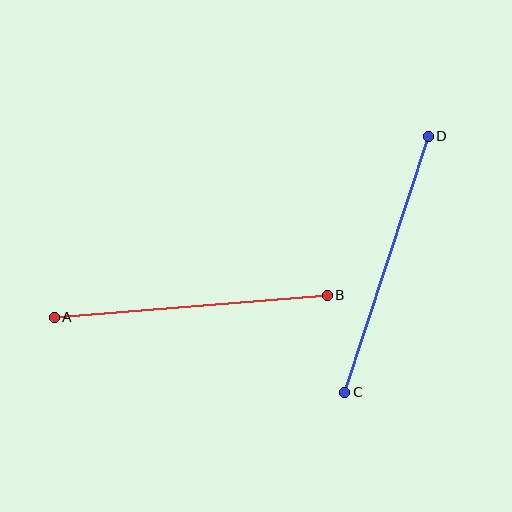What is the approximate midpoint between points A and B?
The midpoint is at approximately (191, 306) pixels.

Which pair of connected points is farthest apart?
Points A and B are farthest apart.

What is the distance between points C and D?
The distance is approximately 269 pixels.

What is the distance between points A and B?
The distance is approximately 274 pixels.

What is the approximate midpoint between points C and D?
The midpoint is at approximately (386, 264) pixels.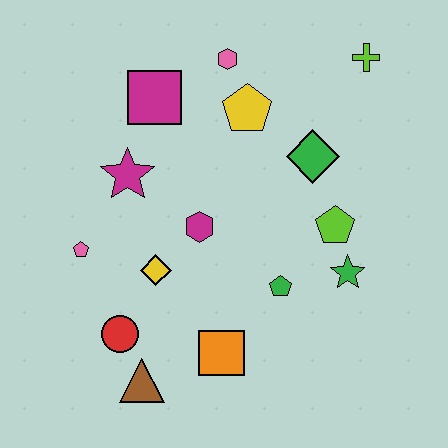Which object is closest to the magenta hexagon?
The yellow diamond is closest to the magenta hexagon.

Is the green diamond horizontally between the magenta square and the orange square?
No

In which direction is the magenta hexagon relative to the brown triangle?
The magenta hexagon is above the brown triangle.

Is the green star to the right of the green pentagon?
Yes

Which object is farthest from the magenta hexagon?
The lime cross is farthest from the magenta hexagon.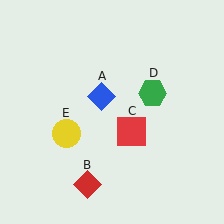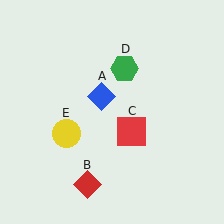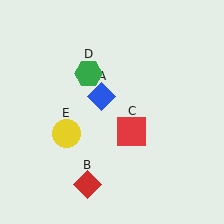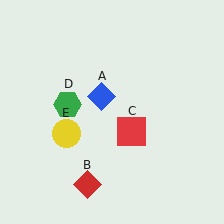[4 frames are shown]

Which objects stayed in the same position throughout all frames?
Blue diamond (object A) and red diamond (object B) and red square (object C) and yellow circle (object E) remained stationary.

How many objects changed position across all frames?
1 object changed position: green hexagon (object D).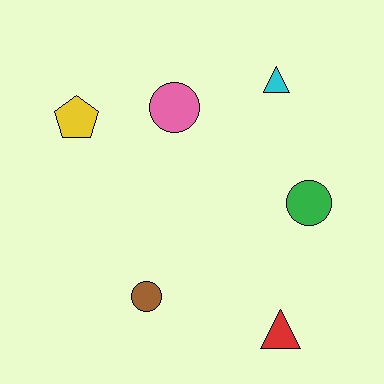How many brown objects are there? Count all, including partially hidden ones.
There is 1 brown object.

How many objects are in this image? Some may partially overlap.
There are 6 objects.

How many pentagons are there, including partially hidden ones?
There is 1 pentagon.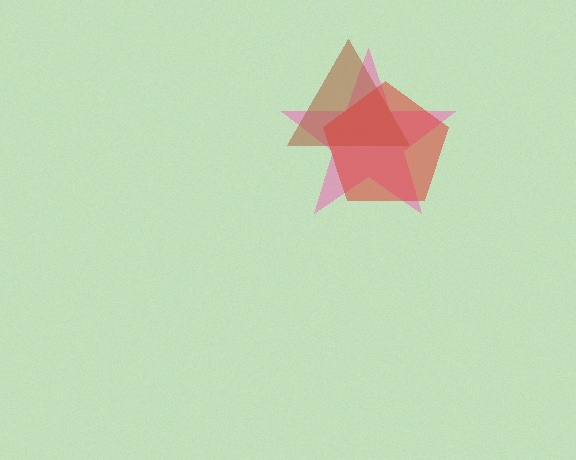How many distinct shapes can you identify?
There are 3 distinct shapes: a pink star, a brown triangle, a red pentagon.